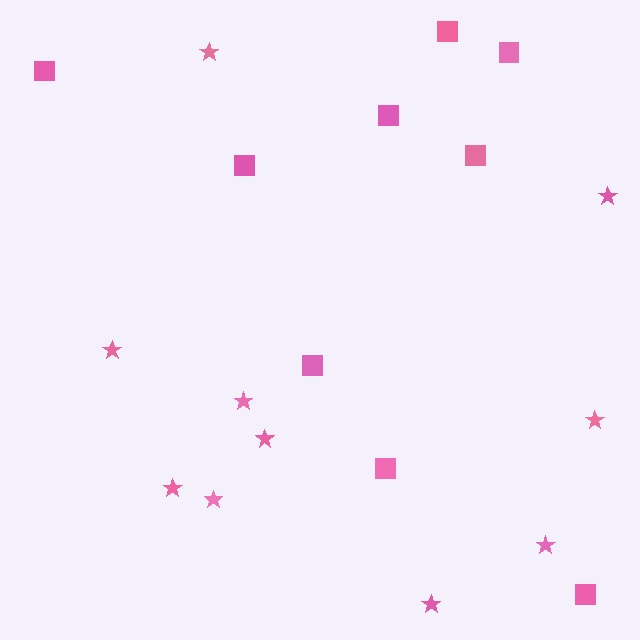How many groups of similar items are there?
There are 2 groups: one group of stars (10) and one group of squares (9).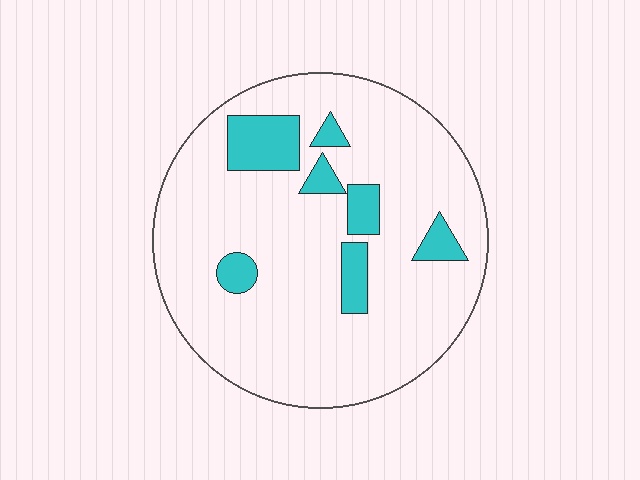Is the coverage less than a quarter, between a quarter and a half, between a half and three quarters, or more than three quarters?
Less than a quarter.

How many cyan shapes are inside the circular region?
7.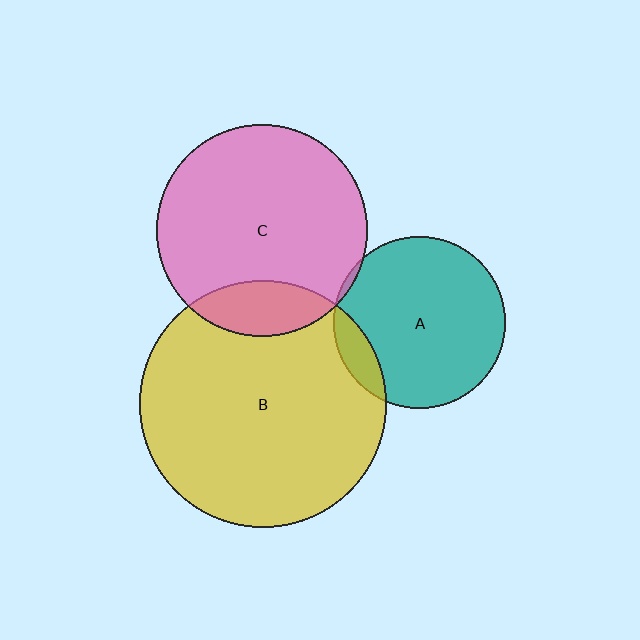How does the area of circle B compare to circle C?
Approximately 1.4 times.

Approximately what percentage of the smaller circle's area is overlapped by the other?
Approximately 15%.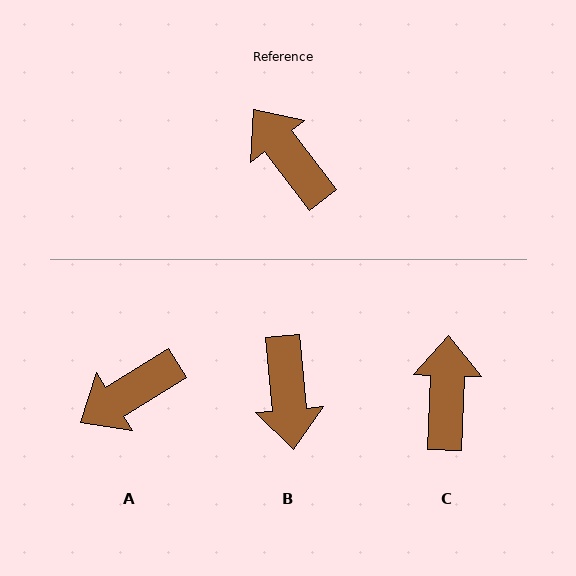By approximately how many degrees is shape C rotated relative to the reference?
Approximately 40 degrees clockwise.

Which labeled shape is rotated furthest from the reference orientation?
B, about 148 degrees away.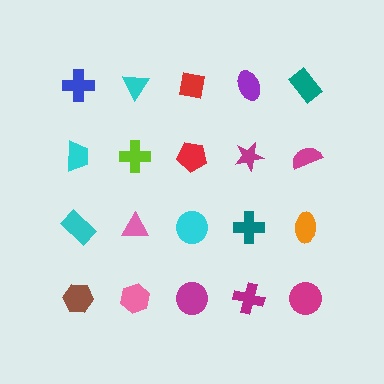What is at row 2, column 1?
A cyan trapezoid.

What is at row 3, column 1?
A cyan rectangle.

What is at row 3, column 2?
A pink triangle.